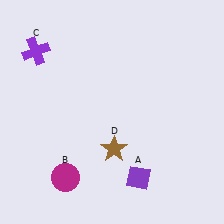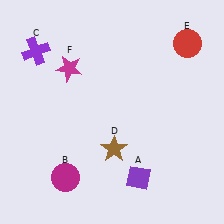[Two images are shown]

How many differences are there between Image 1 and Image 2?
There are 2 differences between the two images.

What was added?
A red circle (E), a magenta star (F) were added in Image 2.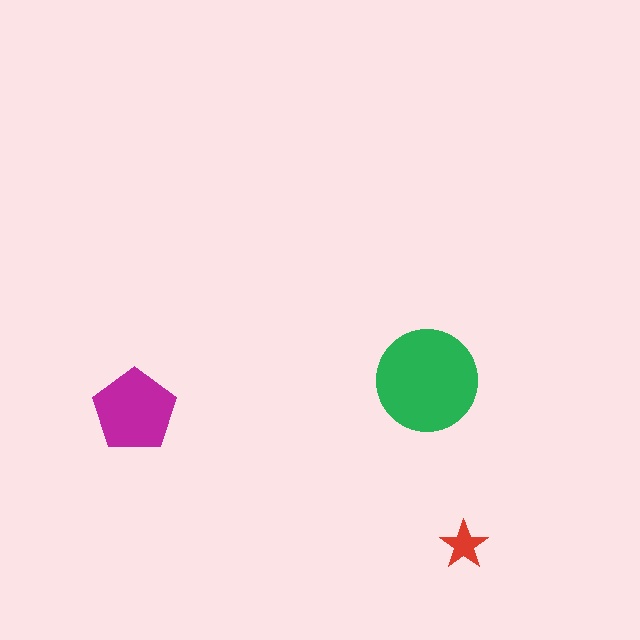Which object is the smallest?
The red star.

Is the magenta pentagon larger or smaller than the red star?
Larger.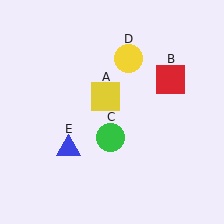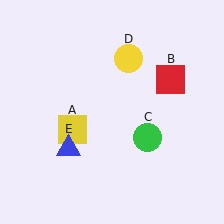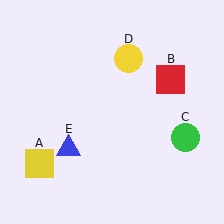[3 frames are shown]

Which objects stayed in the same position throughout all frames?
Red square (object B) and yellow circle (object D) and blue triangle (object E) remained stationary.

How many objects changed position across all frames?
2 objects changed position: yellow square (object A), green circle (object C).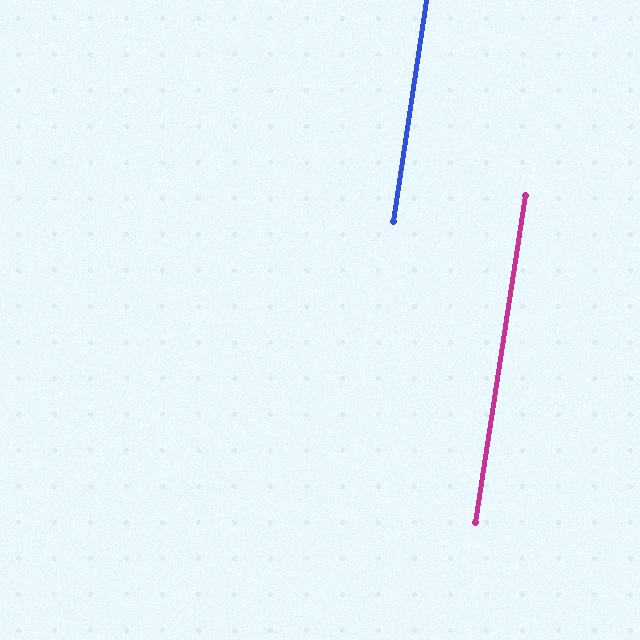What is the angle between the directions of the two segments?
Approximately 0 degrees.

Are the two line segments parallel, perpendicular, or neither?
Parallel — their directions differ by only 0.2°.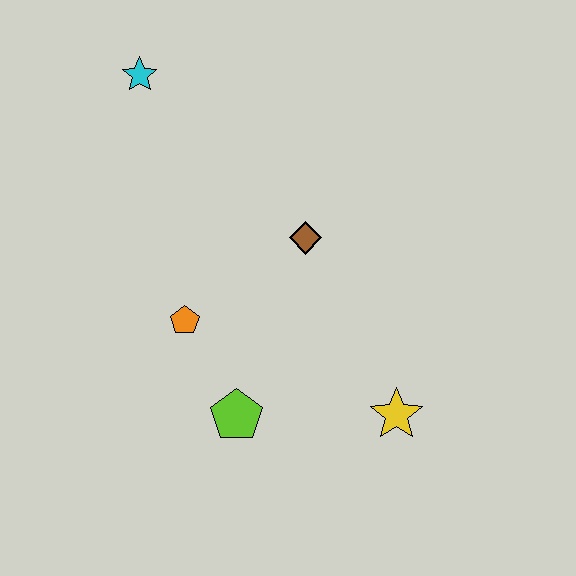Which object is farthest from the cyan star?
The yellow star is farthest from the cyan star.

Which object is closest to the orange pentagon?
The lime pentagon is closest to the orange pentagon.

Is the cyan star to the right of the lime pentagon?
No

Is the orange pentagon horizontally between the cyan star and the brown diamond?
Yes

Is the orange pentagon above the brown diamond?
No